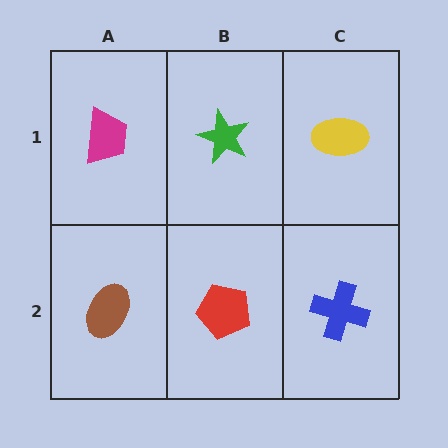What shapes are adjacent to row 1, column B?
A red pentagon (row 2, column B), a magenta trapezoid (row 1, column A), a yellow ellipse (row 1, column C).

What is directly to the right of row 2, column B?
A blue cross.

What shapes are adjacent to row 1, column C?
A blue cross (row 2, column C), a green star (row 1, column B).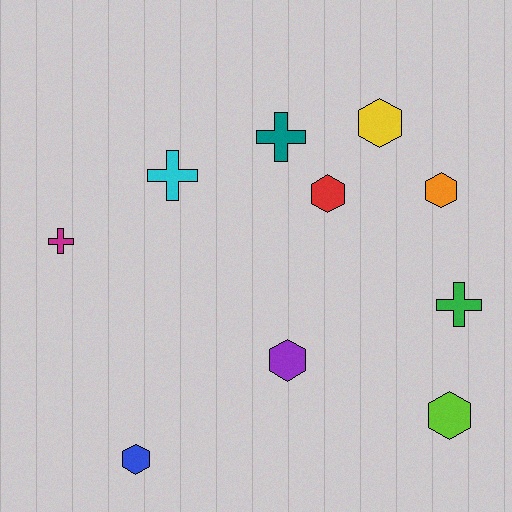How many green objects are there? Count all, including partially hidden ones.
There is 1 green object.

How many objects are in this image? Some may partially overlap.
There are 10 objects.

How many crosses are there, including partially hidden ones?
There are 4 crosses.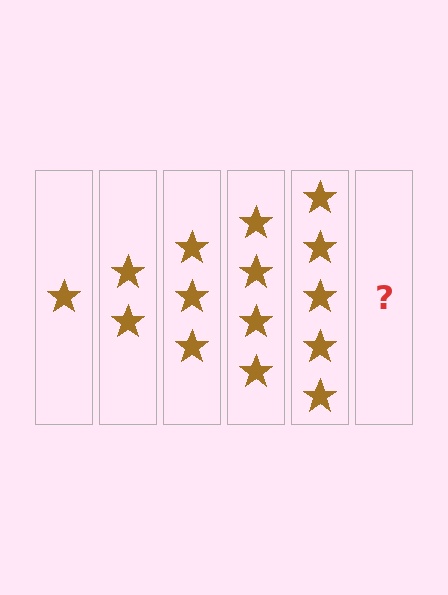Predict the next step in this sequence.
The next step is 6 stars.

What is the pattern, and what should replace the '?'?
The pattern is that each step adds one more star. The '?' should be 6 stars.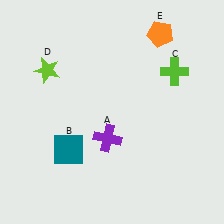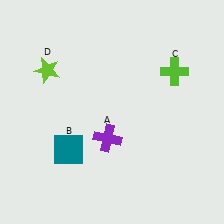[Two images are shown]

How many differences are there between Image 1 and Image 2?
There is 1 difference between the two images.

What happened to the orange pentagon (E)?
The orange pentagon (E) was removed in Image 2. It was in the top-right area of Image 1.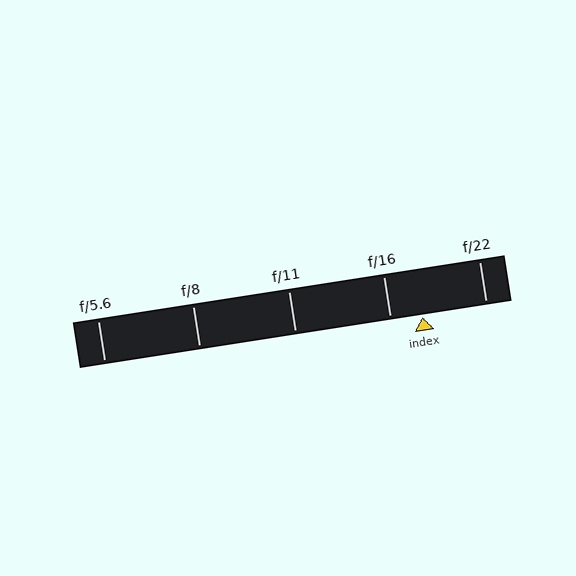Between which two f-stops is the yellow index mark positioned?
The index mark is between f/16 and f/22.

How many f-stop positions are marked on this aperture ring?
There are 5 f-stop positions marked.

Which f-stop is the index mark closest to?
The index mark is closest to f/16.